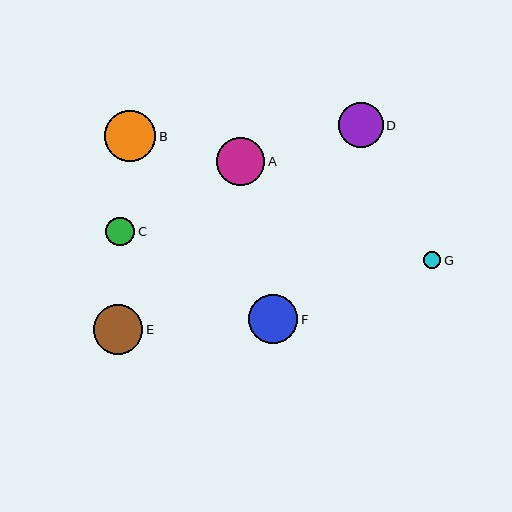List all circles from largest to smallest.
From largest to smallest: B, E, F, A, D, C, G.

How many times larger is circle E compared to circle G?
Circle E is approximately 2.9 times the size of circle G.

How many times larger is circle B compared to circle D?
Circle B is approximately 1.1 times the size of circle D.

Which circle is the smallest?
Circle G is the smallest with a size of approximately 17 pixels.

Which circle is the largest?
Circle B is the largest with a size of approximately 51 pixels.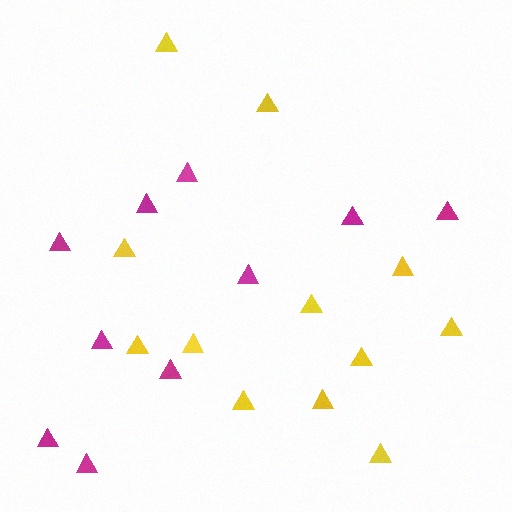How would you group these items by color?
There are 2 groups: one group of magenta triangles (10) and one group of yellow triangles (12).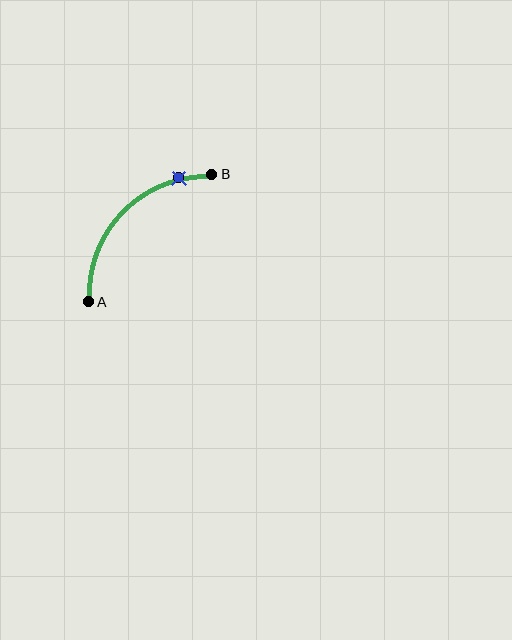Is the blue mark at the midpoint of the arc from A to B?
No. The blue mark lies on the arc but is closer to endpoint B. The arc midpoint would be at the point on the curve equidistant along the arc from both A and B.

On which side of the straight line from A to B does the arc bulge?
The arc bulges above and to the left of the straight line connecting A and B.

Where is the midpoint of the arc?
The arc midpoint is the point on the curve farthest from the straight line joining A and B. It sits above and to the left of that line.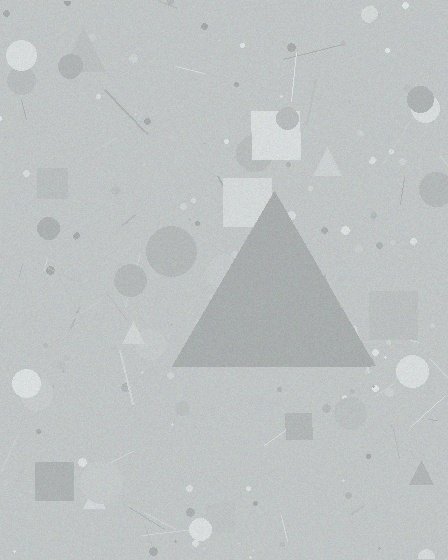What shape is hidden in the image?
A triangle is hidden in the image.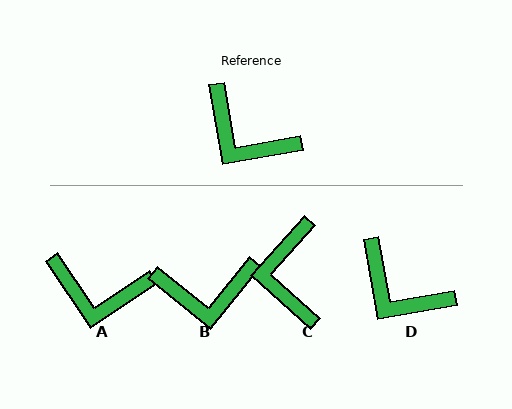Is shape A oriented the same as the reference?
No, it is off by about 24 degrees.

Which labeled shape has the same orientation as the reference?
D.